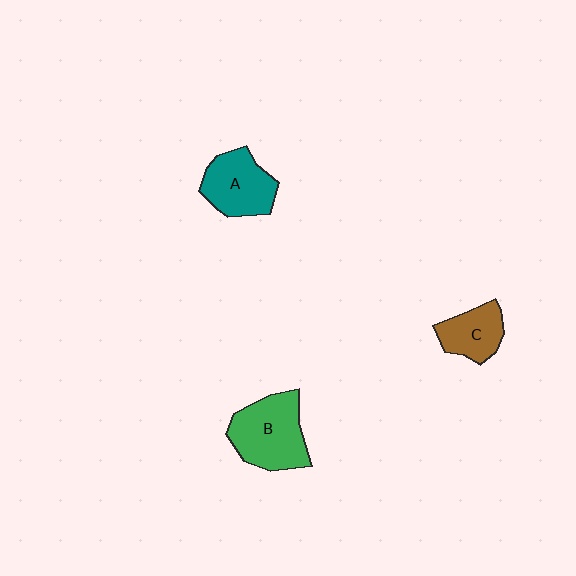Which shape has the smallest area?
Shape C (brown).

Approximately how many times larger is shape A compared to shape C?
Approximately 1.3 times.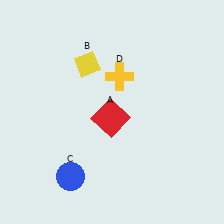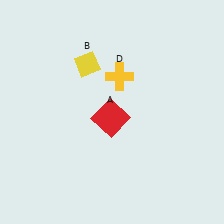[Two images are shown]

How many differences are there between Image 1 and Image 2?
There is 1 difference between the two images.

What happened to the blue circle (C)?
The blue circle (C) was removed in Image 2. It was in the bottom-left area of Image 1.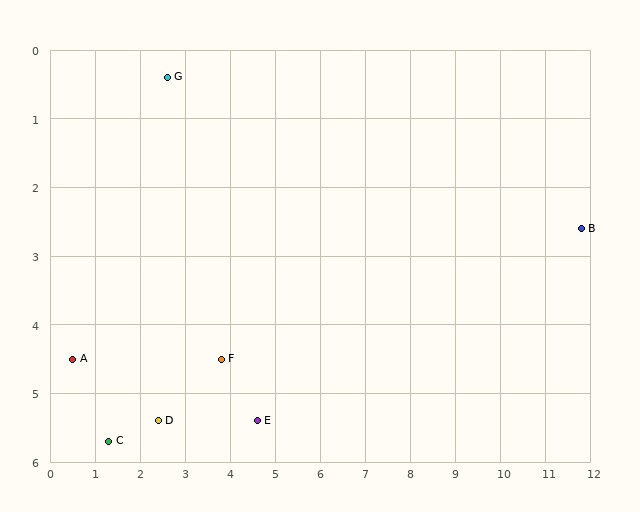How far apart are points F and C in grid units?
Points F and C are about 2.8 grid units apart.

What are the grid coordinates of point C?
Point C is at approximately (1.3, 5.7).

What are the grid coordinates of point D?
Point D is at approximately (2.4, 5.4).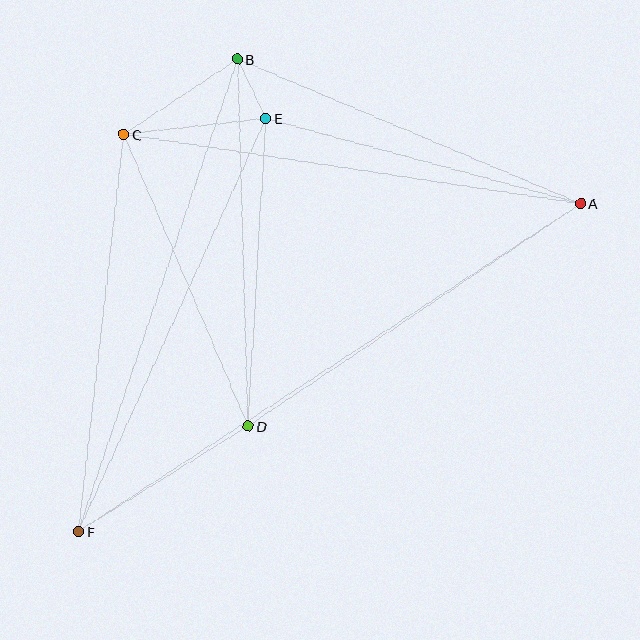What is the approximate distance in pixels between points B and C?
The distance between B and C is approximately 136 pixels.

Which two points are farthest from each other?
Points A and F are farthest from each other.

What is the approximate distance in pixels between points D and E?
The distance between D and E is approximately 308 pixels.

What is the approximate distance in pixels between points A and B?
The distance between A and B is approximately 372 pixels.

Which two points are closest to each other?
Points B and E are closest to each other.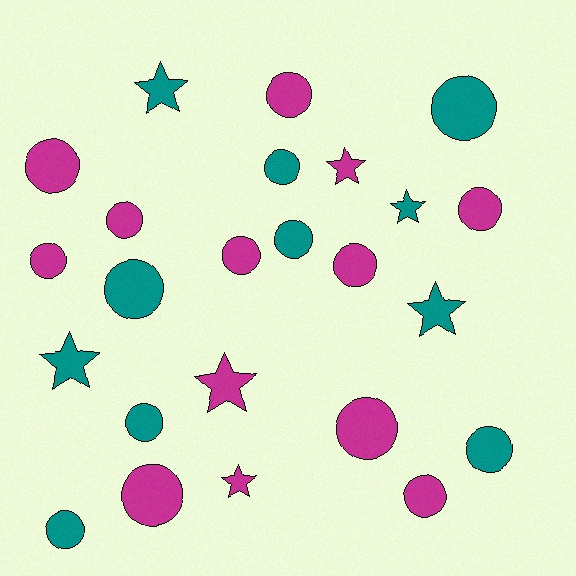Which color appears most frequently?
Magenta, with 13 objects.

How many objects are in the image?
There are 24 objects.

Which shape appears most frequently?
Circle, with 17 objects.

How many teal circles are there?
There are 7 teal circles.